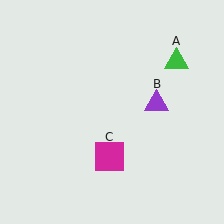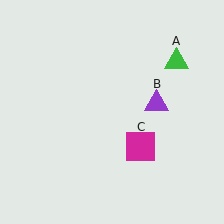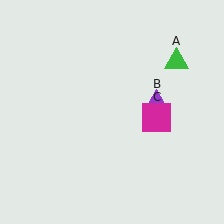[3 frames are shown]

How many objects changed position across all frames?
1 object changed position: magenta square (object C).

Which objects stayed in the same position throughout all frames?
Green triangle (object A) and purple triangle (object B) remained stationary.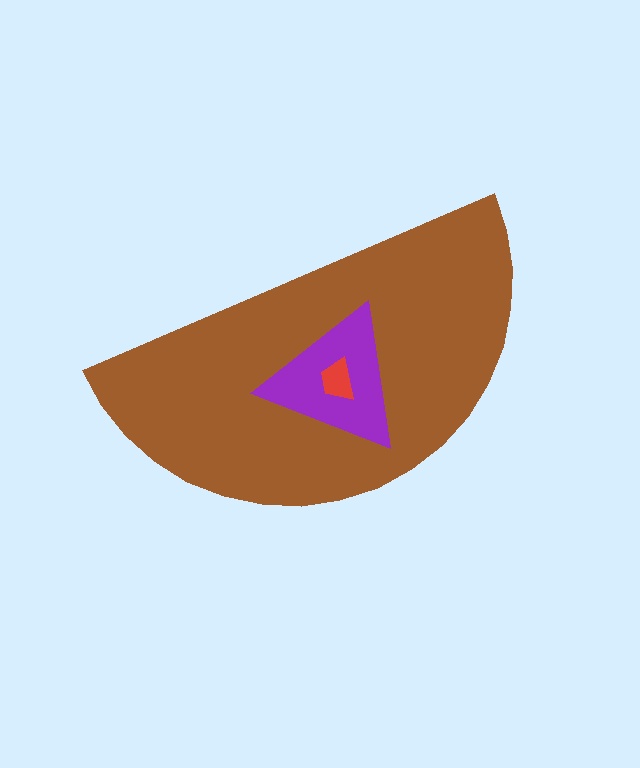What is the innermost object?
The red trapezoid.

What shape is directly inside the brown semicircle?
The purple triangle.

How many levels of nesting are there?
3.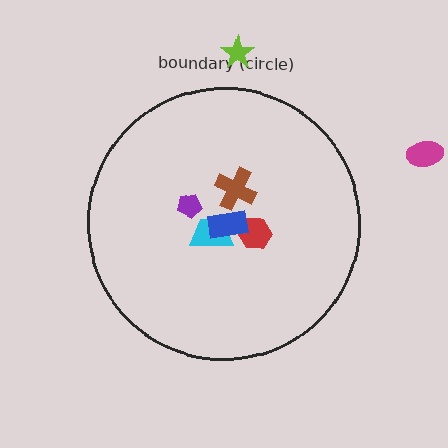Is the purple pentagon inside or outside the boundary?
Inside.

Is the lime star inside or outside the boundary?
Outside.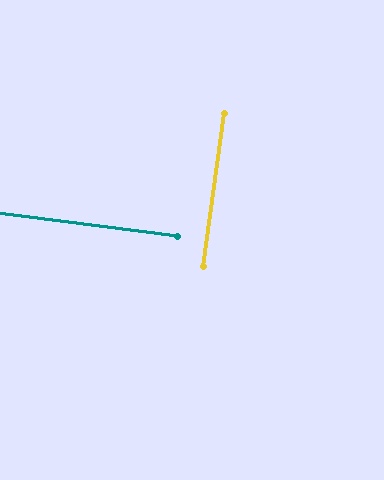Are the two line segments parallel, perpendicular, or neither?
Perpendicular — they meet at approximately 90°.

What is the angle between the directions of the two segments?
Approximately 90 degrees.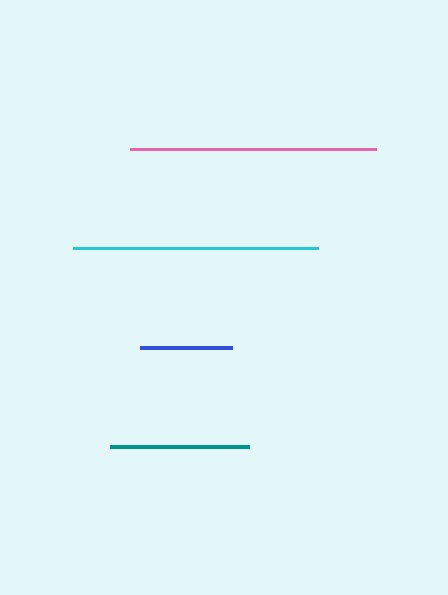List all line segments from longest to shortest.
From longest to shortest: pink, cyan, teal, blue.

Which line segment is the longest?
The pink line is the longest at approximately 246 pixels.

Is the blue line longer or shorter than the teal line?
The teal line is longer than the blue line.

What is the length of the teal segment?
The teal segment is approximately 139 pixels long.